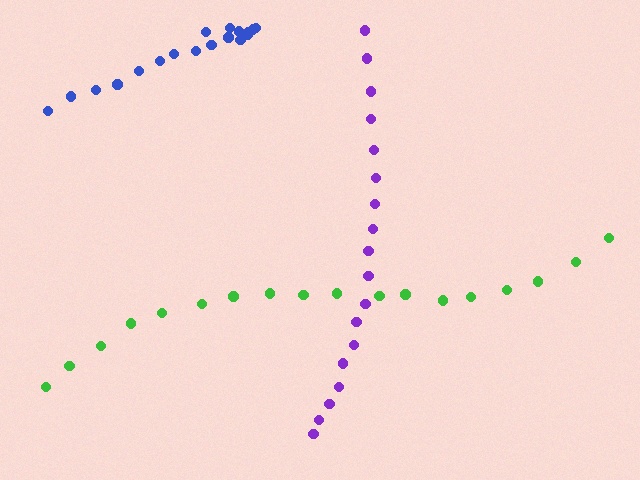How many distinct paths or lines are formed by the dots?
There are 3 distinct paths.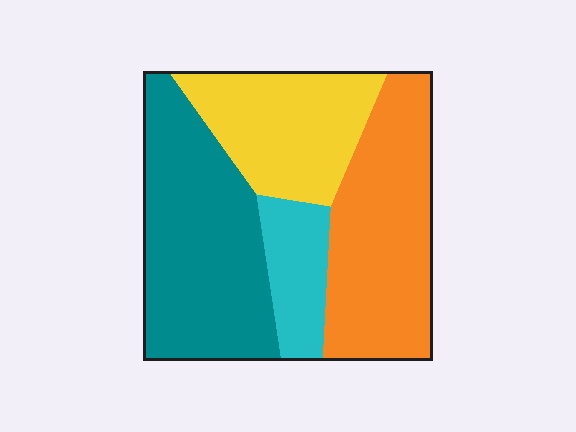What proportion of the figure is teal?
Teal takes up about one third (1/3) of the figure.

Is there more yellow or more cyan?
Yellow.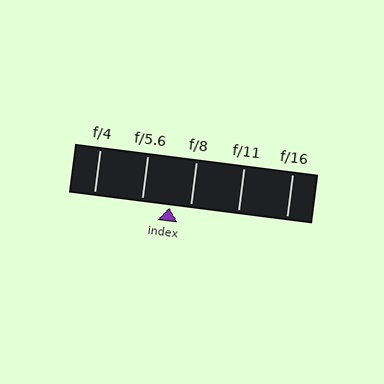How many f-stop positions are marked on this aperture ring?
There are 5 f-stop positions marked.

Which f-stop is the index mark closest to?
The index mark is closest to f/8.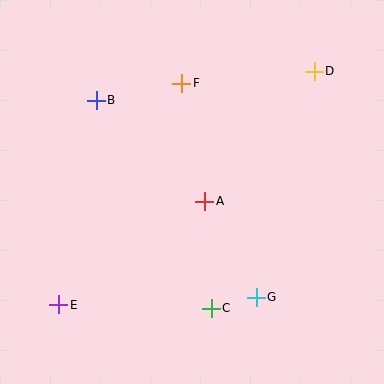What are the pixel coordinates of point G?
Point G is at (256, 297).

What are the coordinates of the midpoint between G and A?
The midpoint between G and A is at (230, 249).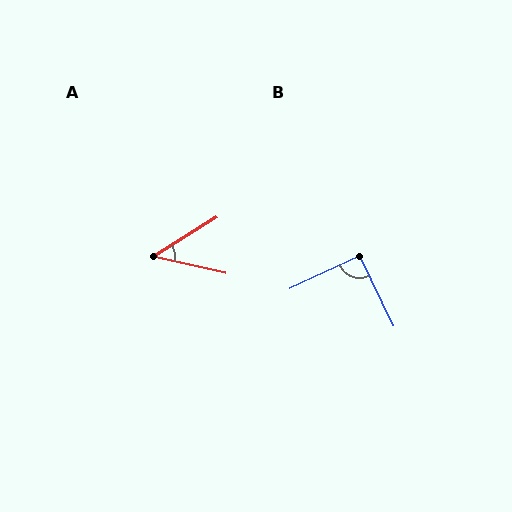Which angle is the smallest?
A, at approximately 45 degrees.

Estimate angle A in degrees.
Approximately 45 degrees.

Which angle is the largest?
B, at approximately 91 degrees.